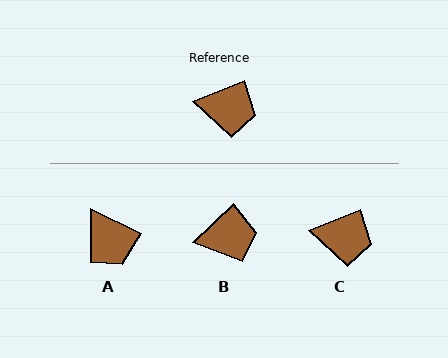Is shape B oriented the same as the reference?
No, it is off by about 21 degrees.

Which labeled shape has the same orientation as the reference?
C.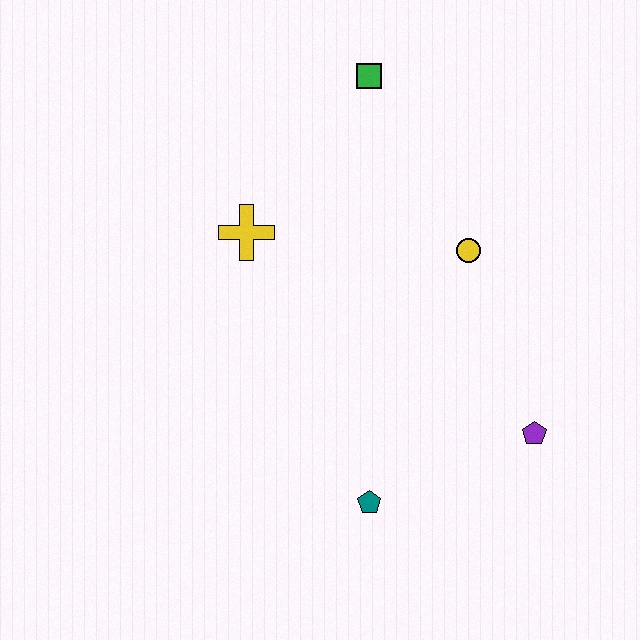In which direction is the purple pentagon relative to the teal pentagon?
The purple pentagon is to the right of the teal pentagon.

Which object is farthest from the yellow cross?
The purple pentagon is farthest from the yellow cross.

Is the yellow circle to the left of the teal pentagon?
No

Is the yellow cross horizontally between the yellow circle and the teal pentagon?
No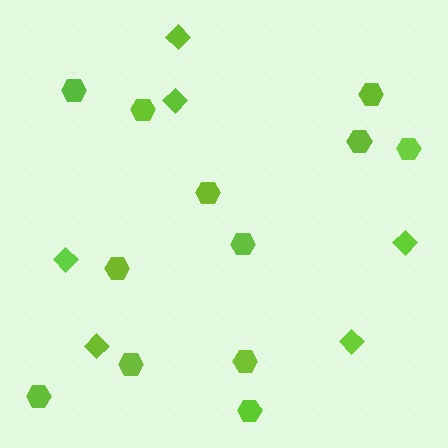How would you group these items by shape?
There are 2 groups: one group of hexagons (12) and one group of diamonds (6).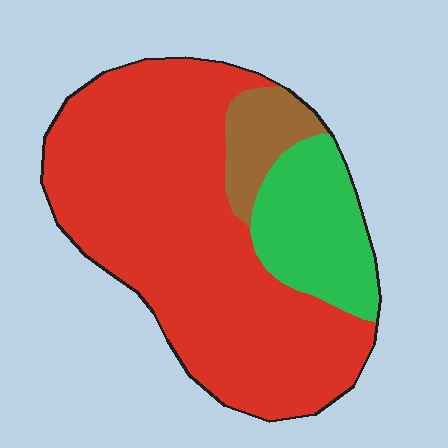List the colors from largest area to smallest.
From largest to smallest: red, green, brown.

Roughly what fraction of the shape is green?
Green takes up less than a quarter of the shape.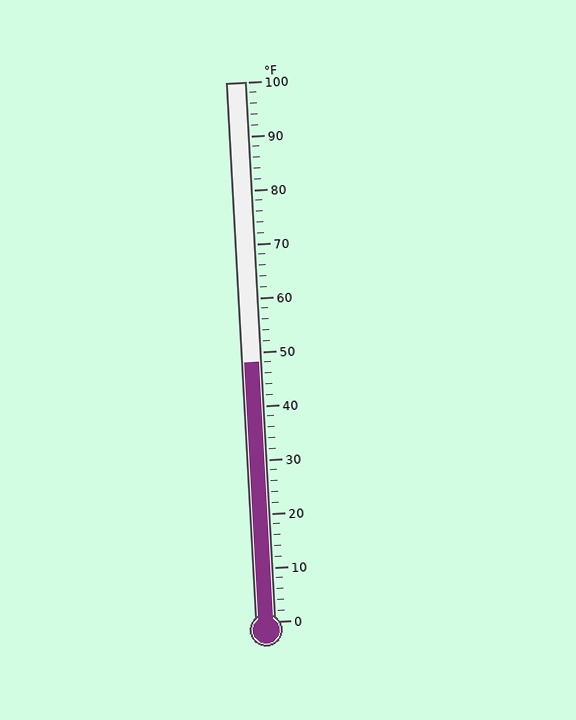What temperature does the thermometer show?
The thermometer shows approximately 48°F.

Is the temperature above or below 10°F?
The temperature is above 10°F.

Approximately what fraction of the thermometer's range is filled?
The thermometer is filled to approximately 50% of its range.